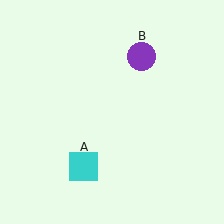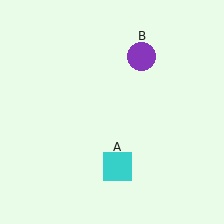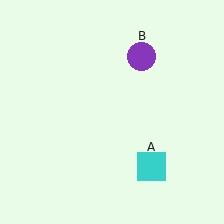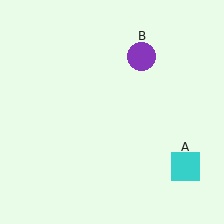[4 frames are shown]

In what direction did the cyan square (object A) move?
The cyan square (object A) moved right.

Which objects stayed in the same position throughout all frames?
Purple circle (object B) remained stationary.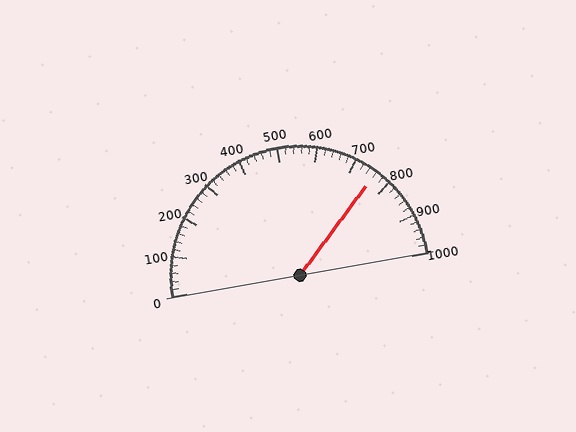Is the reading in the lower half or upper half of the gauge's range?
The reading is in the upper half of the range (0 to 1000).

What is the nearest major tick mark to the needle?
The nearest major tick mark is 800.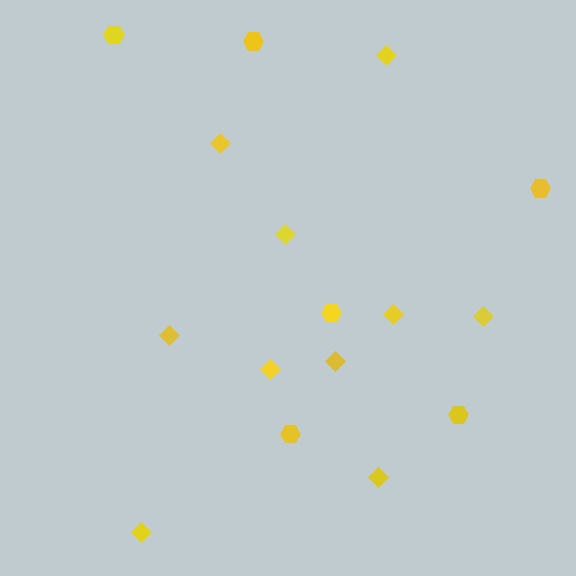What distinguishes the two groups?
There are 2 groups: one group of hexagons (6) and one group of diamonds (10).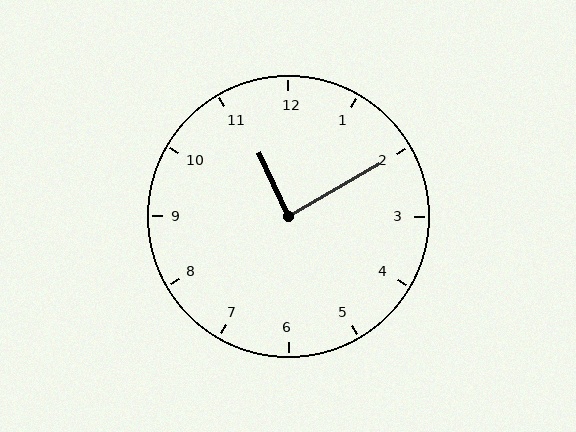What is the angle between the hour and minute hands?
Approximately 85 degrees.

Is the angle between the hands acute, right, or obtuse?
It is right.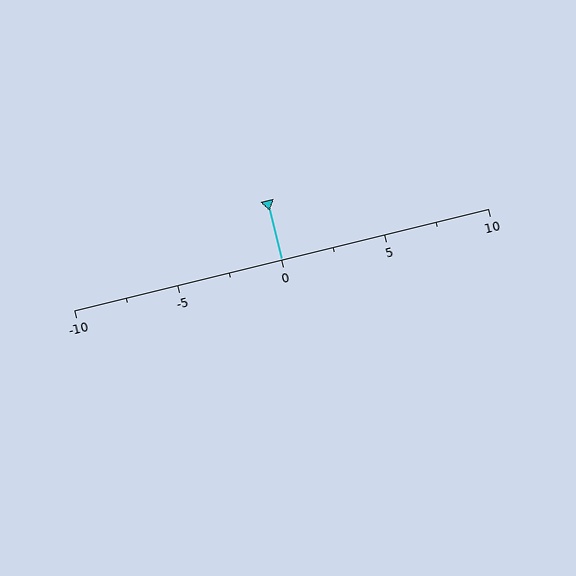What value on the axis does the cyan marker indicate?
The marker indicates approximately 0.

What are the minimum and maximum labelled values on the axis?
The axis runs from -10 to 10.